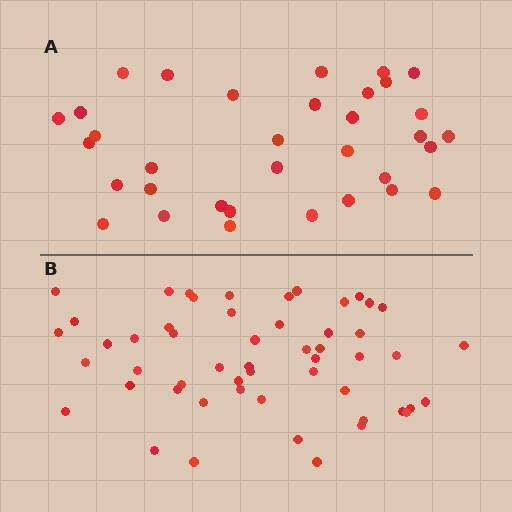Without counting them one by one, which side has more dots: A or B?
Region B (the bottom region) has more dots.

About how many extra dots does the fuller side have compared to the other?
Region B has approximately 20 more dots than region A.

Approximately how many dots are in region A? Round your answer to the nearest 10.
About 30 dots. (The exact count is 34, which rounds to 30.)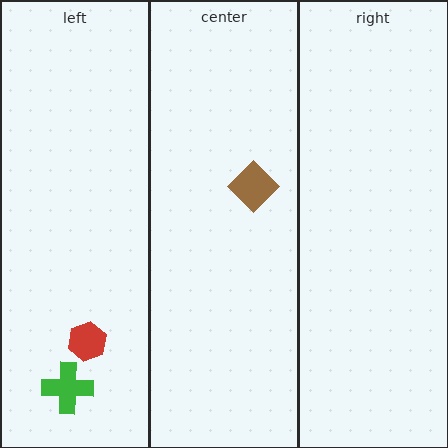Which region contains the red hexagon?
The left region.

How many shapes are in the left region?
2.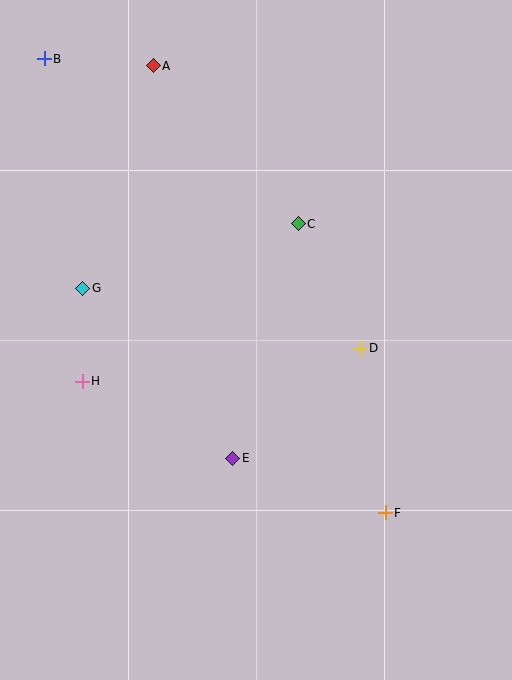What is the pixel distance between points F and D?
The distance between F and D is 166 pixels.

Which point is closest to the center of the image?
Point D at (360, 348) is closest to the center.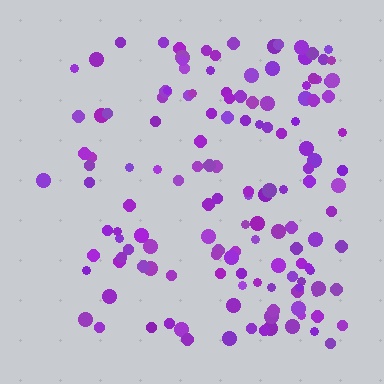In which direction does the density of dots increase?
From left to right, with the right side densest.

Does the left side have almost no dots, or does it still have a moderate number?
Still a moderate number, just noticeably fewer than the right.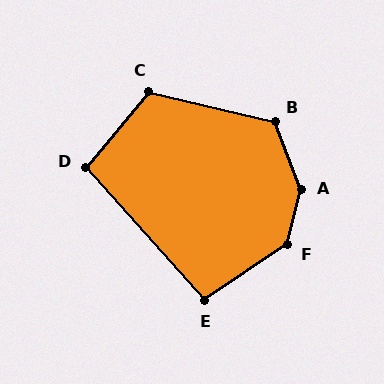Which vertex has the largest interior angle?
A, at approximately 146 degrees.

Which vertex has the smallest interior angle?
E, at approximately 98 degrees.